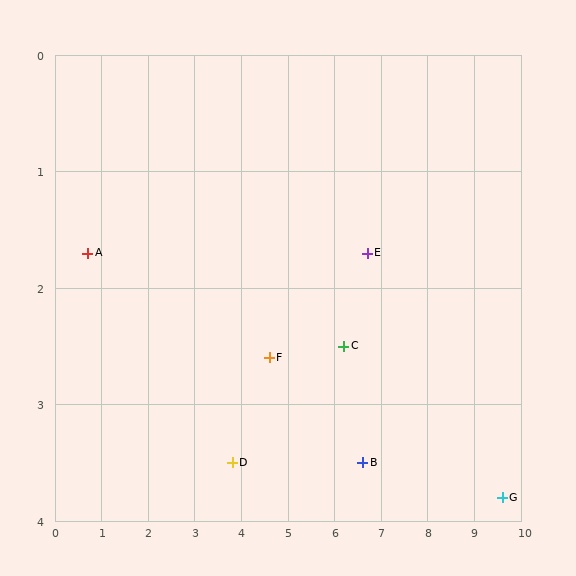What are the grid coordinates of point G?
Point G is at approximately (9.6, 3.8).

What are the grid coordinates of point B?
Point B is at approximately (6.6, 3.5).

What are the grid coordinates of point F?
Point F is at approximately (4.6, 2.6).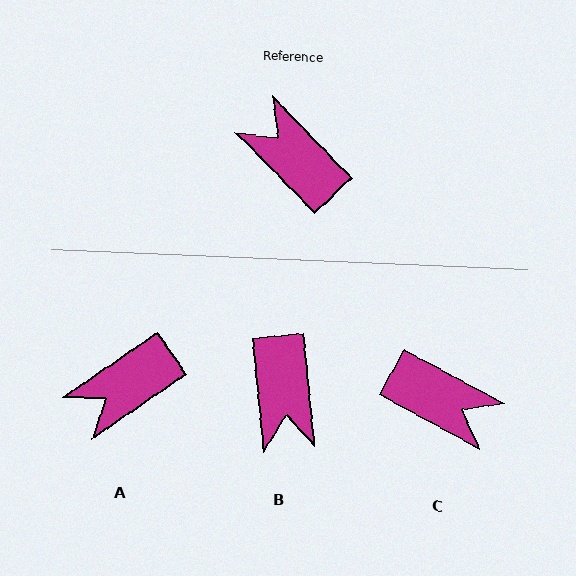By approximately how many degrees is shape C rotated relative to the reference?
Approximately 163 degrees clockwise.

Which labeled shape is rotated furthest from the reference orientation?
C, about 163 degrees away.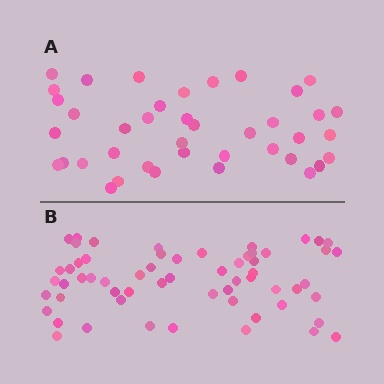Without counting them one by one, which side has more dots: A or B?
Region B (the bottom region) has more dots.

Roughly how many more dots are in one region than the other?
Region B has approximately 20 more dots than region A.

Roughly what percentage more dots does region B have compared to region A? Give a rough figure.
About 50% more.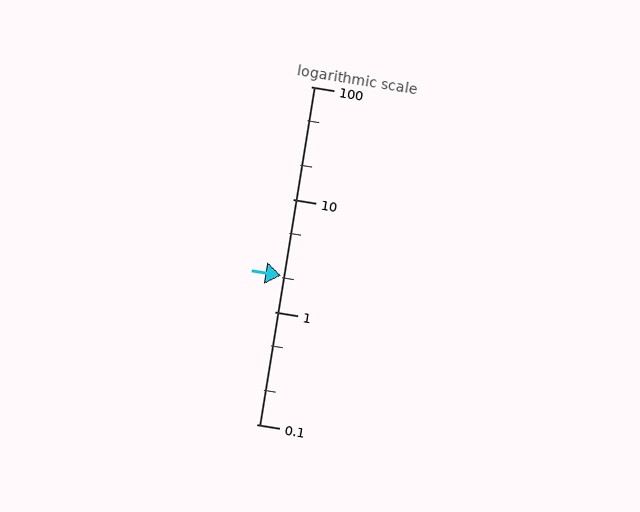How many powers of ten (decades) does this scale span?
The scale spans 3 decades, from 0.1 to 100.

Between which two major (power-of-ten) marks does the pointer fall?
The pointer is between 1 and 10.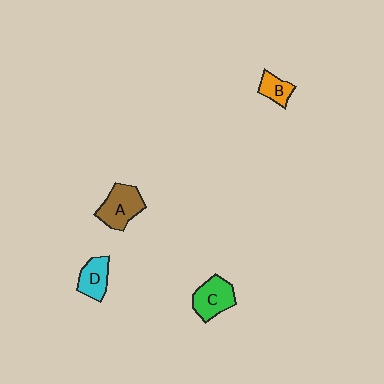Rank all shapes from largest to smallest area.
From largest to smallest: A (brown), C (green), D (cyan), B (orange).